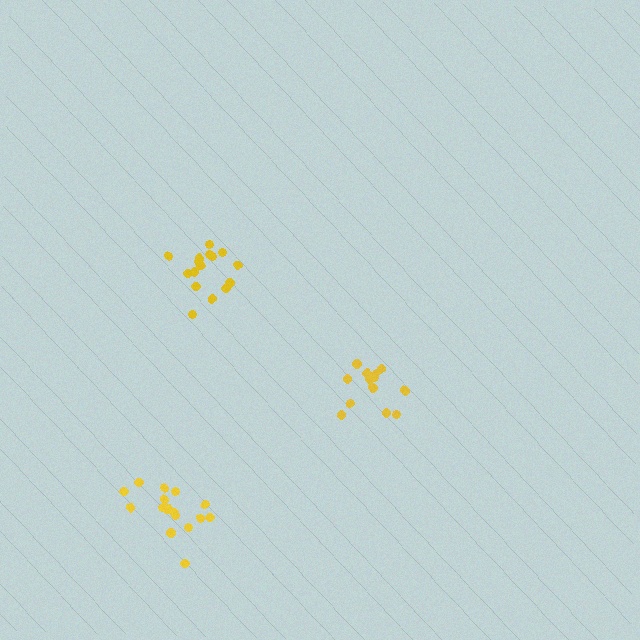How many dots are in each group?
Group 1: 13 dots, Group 2: 17 dots, Group 3: 17 dots (47 total).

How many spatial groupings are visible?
There are 3 spatial groupings.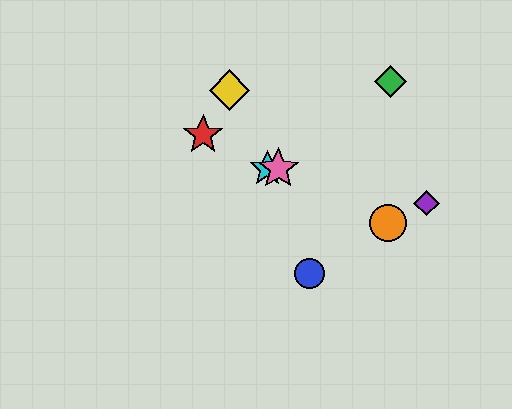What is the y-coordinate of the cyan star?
The cyan star is at y≈169.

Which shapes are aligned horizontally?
The cyan star, the pink star are aligned horizontally.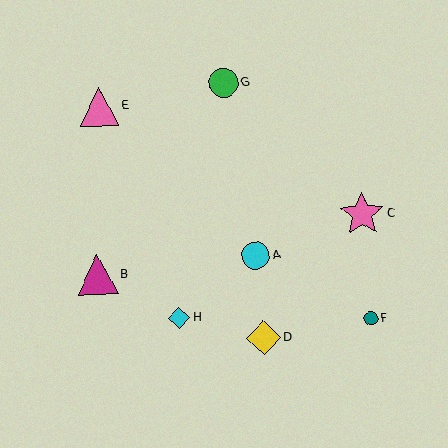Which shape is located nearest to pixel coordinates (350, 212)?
The pink star (labeled C) at (362, 214) is nearest to that location.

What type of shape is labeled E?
Shape E is a pink triangle.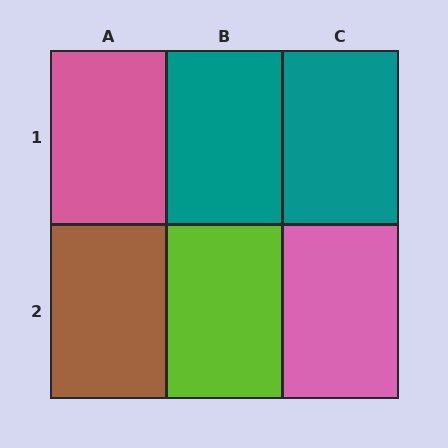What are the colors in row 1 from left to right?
Pink, teal, teal.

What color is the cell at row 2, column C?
Pink.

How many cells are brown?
1 cell is brown.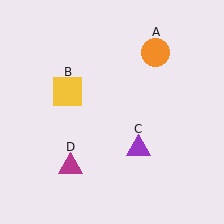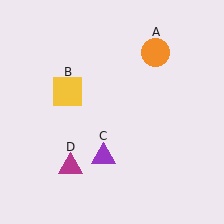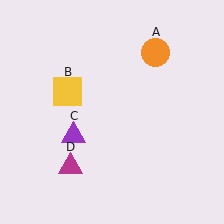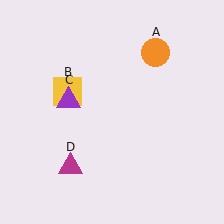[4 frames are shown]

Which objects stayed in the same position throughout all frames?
Orange circle (object A) and yellow square (object B) and magenta triangle (object D) remained stationary.